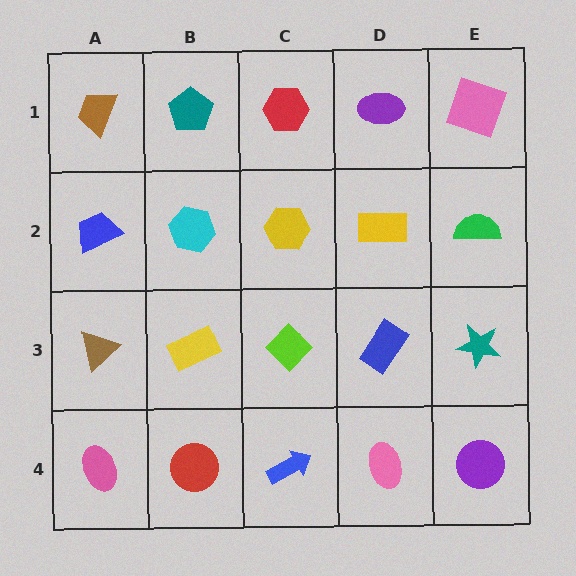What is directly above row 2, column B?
A teal pentagon.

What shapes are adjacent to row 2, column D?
A purple ellipse (row 1, column D), a blue rectangle (row 3, column D), a yellow hexagon (row 2, column C), a green semicircle (row 2, column E).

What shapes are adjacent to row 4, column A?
A brown triangle (row 3, column A), a red circle (row 4, column B).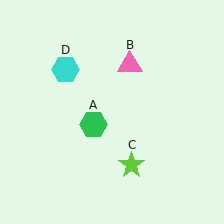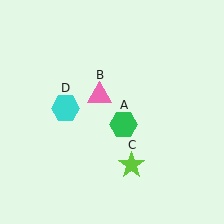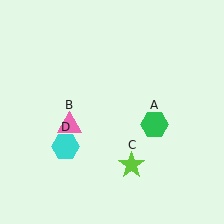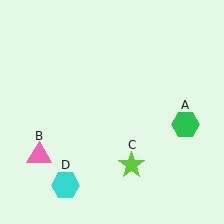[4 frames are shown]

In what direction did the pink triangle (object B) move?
The pink triangle (object B) moved down and to the left.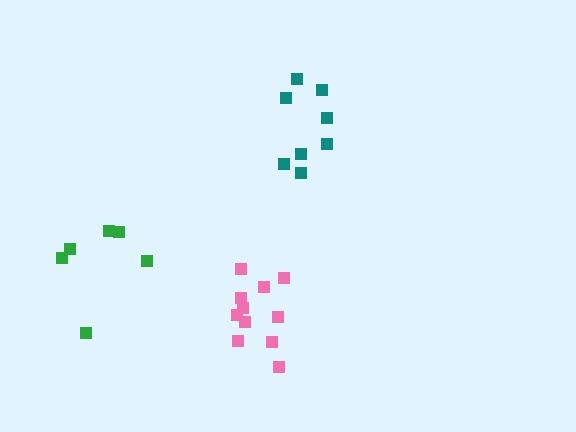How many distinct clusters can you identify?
There are 3 distinct clusters.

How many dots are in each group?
Group 1: 8 dots, Group 2: 6 dots, Group 3: 11 dots (25 total).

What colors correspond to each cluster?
The clusters are colored: teal, green, pink.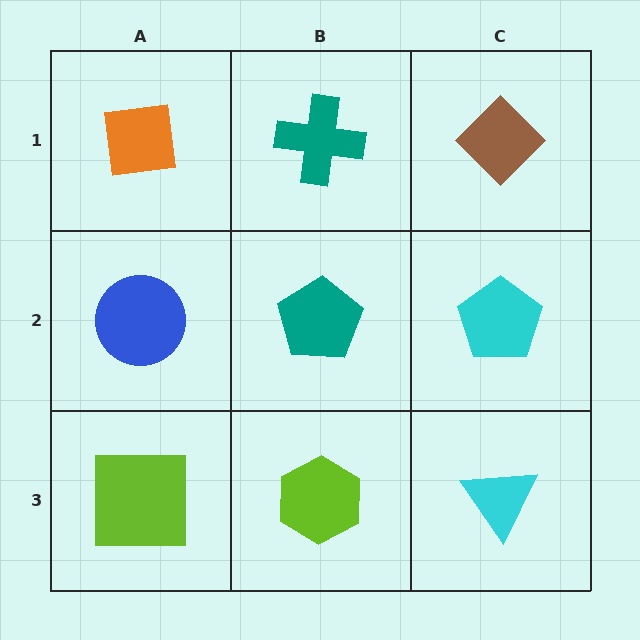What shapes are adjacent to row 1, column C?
A cyan pentagon (row 2, column C), a teal cross (row 1, column B).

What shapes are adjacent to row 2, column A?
An orange square (row 1, column A), a lime square (row 3, column A), a teal pentagon (row 2, column B).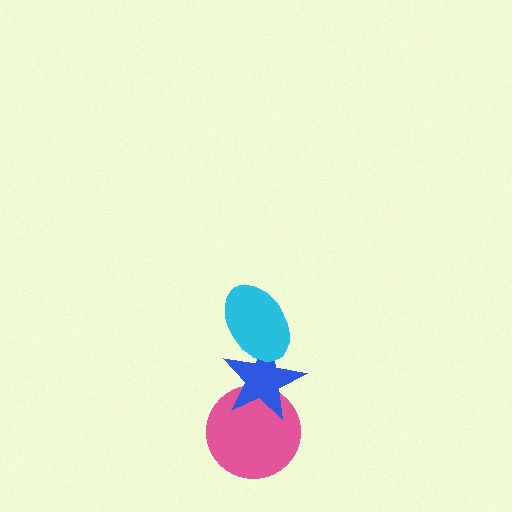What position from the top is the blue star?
The blue star is 2nd from the top.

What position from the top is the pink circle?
The pink circle is 3rd from the top.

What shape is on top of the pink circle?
The blue star is on top of the pink circle.